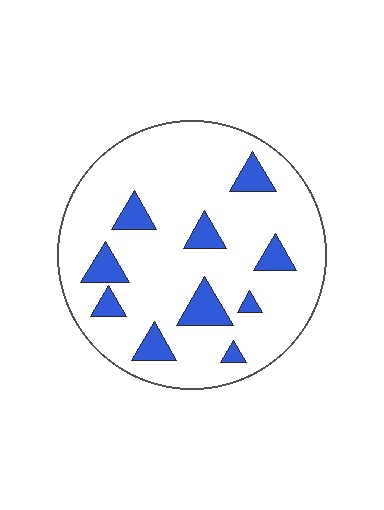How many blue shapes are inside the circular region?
10.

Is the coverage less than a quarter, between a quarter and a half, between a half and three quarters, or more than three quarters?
Less than a quarter.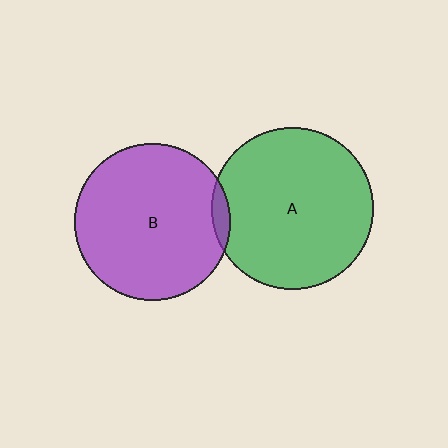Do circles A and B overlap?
Yes.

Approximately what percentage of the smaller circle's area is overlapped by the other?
Approximately 5%.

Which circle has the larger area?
Circle A (green).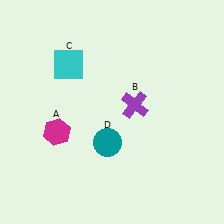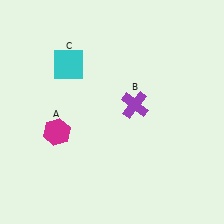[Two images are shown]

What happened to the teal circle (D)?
The teal circle (D) was removed in Image 2. It was in the bottom-left area of Image 1.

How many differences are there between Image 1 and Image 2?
There is 1 difference between the two images.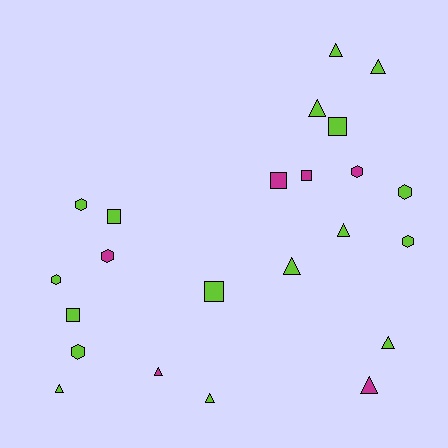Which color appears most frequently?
Lime, with 17 objects.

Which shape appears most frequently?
Triangle, with 10 objects.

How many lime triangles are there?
There are 8 lime triangles.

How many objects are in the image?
There are 23 objects.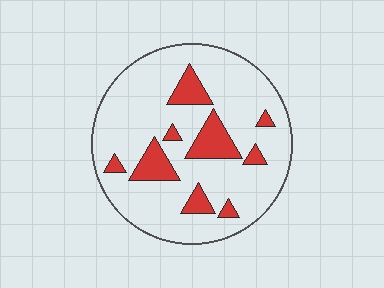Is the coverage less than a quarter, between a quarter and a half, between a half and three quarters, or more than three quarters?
Less than a quarter.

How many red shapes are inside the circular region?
9.